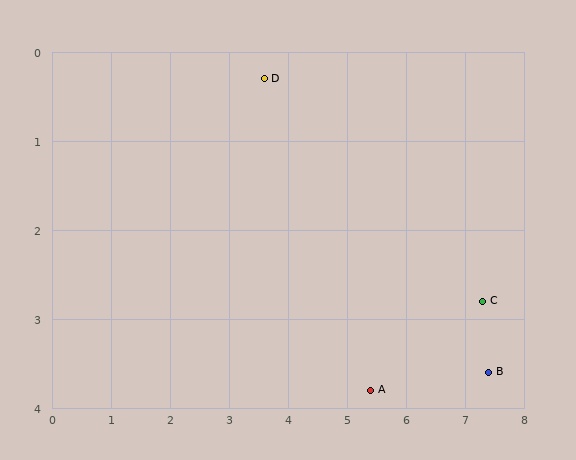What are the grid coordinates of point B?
Point B is at approximately (7.4, 3.6).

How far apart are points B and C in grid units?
Points B and C are about 0.8 grid units apart.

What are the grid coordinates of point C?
Point C is at approximately (7.3, 2.8).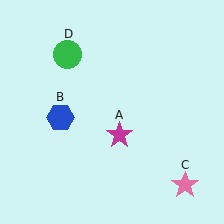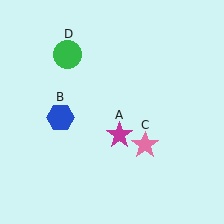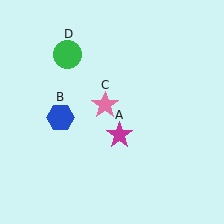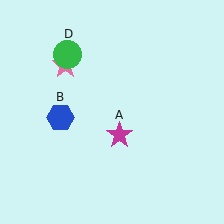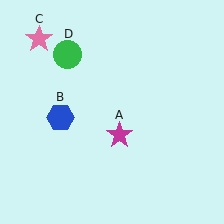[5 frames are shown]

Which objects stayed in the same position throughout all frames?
Magenta star (object A) and blue hexagon (object B) and green circle (object D) remained stationary.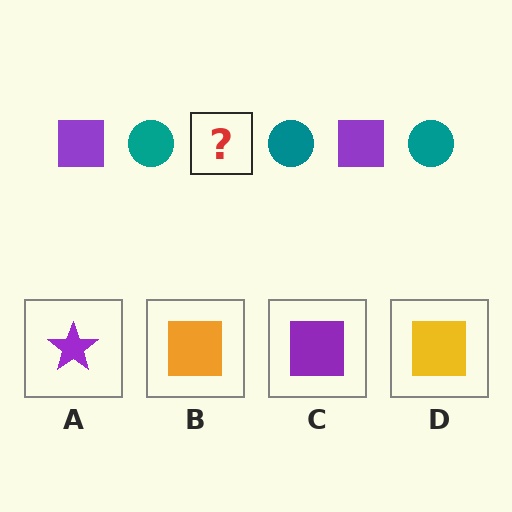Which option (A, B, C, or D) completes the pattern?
C.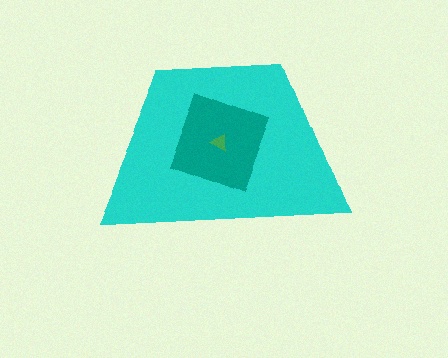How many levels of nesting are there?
3.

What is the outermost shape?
The cyan trapezoid.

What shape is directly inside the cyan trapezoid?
The teal square.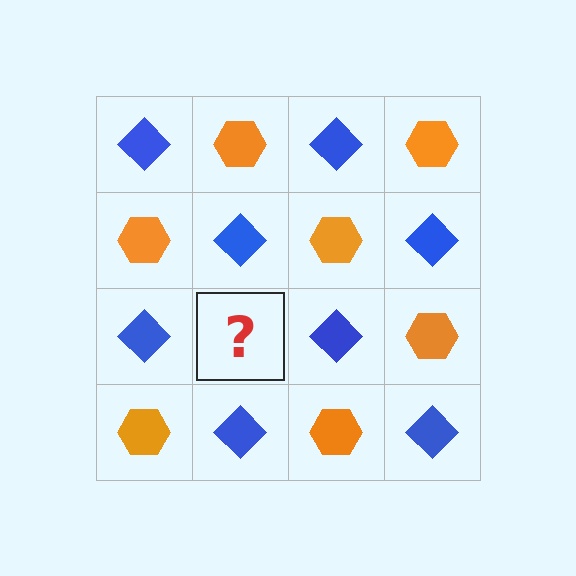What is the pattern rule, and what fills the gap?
The rule is that it alternates blue diamond and orange hexagon in a checkerboard pattern. The gap should be filled with an orange hexagon.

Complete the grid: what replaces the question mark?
The question mark should be replaced with an orange hexagon.